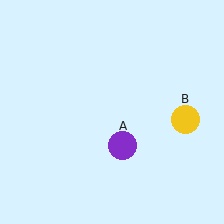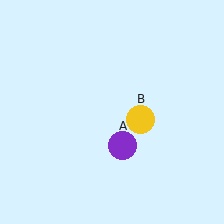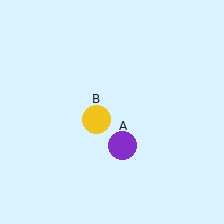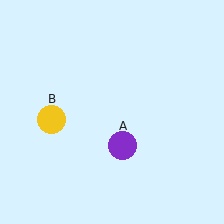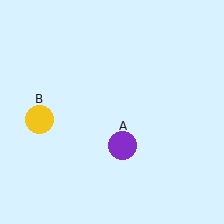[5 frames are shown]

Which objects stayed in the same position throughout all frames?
Purple circle (object A) remained stationary.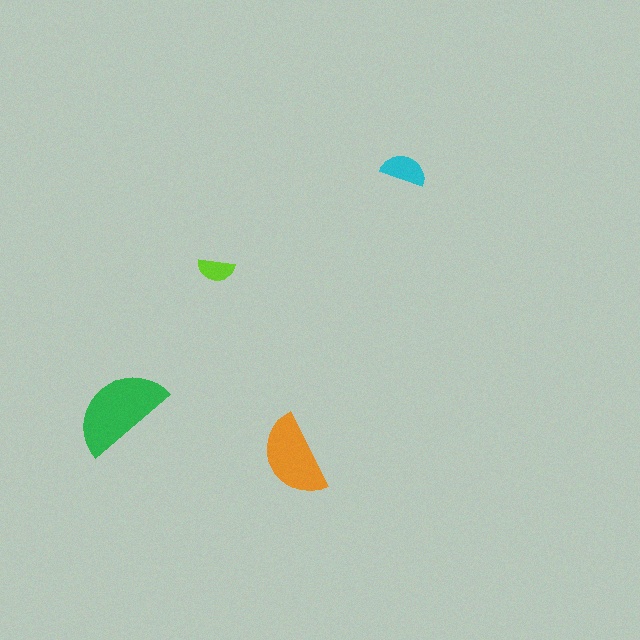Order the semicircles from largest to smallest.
the green one, the orange one, the cyan one, the lime one.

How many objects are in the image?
There are 4 objects in the image.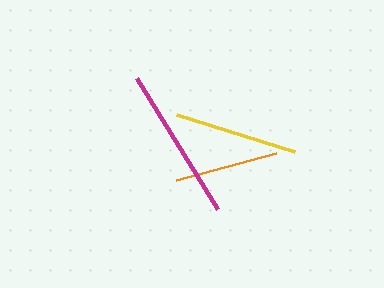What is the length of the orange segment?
The orange segment is approximately 103 pixels long.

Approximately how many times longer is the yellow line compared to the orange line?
The yellow line is approximately 1.2 times the length of the orange line.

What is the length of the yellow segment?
The yellow segment is approximately 123 pixels long.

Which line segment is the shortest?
The orange line is the shortest at approximately 103 pixels.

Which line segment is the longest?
The magenta line is the longest at approximately 154 pixels.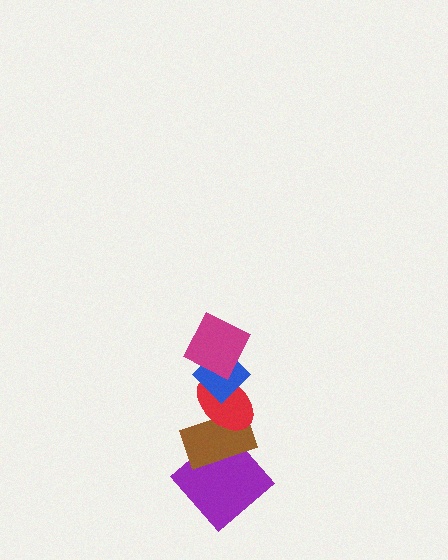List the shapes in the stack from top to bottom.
From top to bottom: the magenta square, the blue diamond, the red ellipse, the brown rectangle, the purple diamond.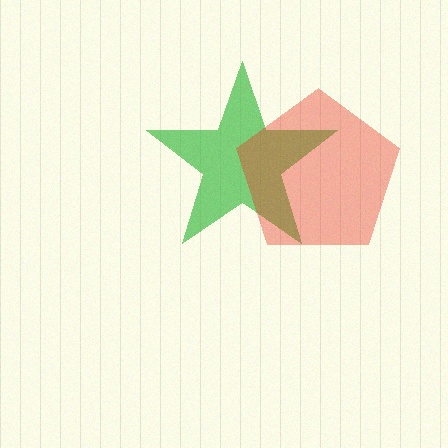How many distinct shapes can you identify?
There are 2 distinct shapes: a green star, a red pentagon.